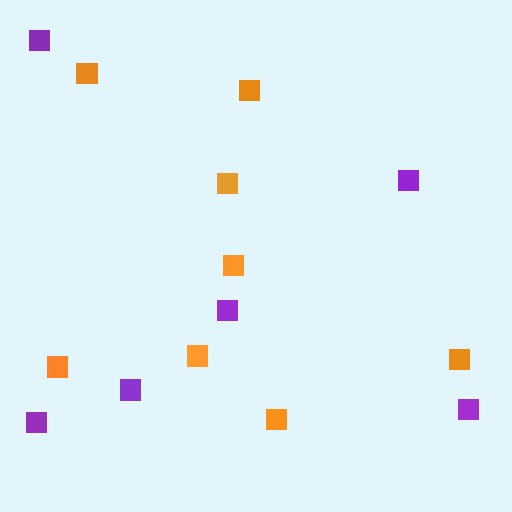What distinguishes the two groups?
There are 2 groups: one group of purple squares (6) and one group of orange squares (8).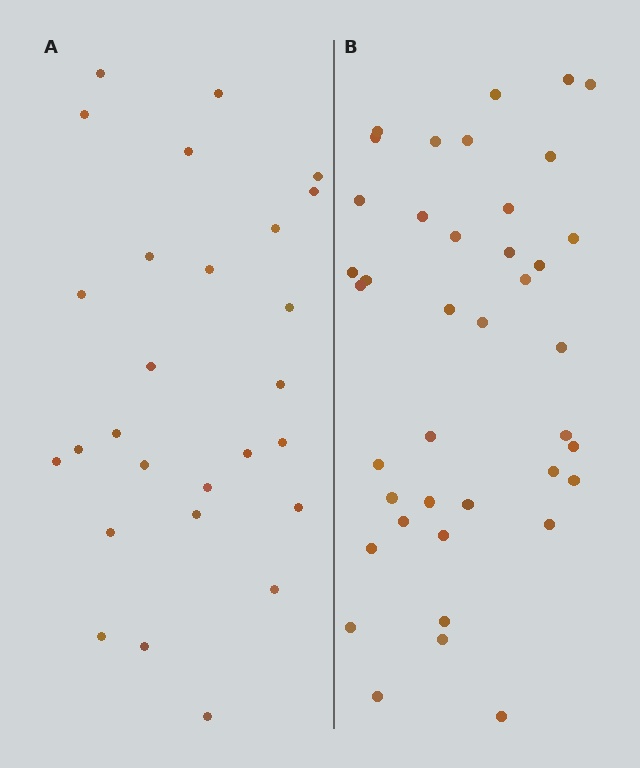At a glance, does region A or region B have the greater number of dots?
Region B (the right region) has more dots.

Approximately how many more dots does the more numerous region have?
Region B has approximately 15 more dots than region A.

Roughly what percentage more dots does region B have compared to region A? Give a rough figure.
About 50% more.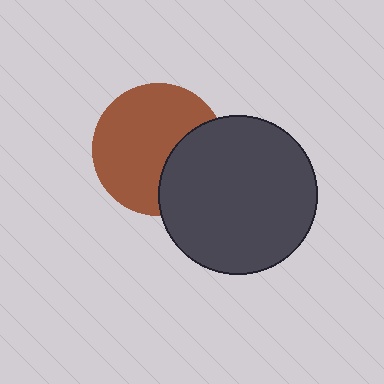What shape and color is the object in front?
The object in front is a dark gray circle.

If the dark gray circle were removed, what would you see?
You would see the complete brown circle.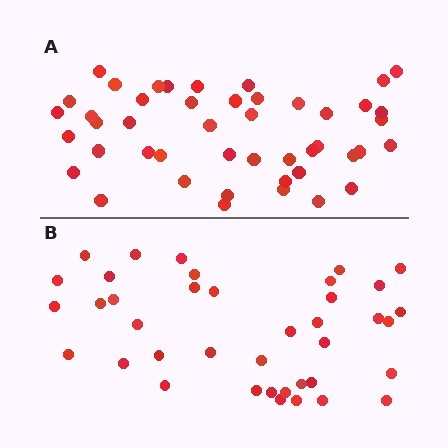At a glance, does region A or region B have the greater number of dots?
Region A (the top region) has more dots.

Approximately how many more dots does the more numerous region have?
Region A has roughly 8 or so more dots than region B.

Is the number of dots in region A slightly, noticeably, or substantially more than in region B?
Region A has only slightly more — the two regions are fairly close. The ratio is roughly 1.2 to 1.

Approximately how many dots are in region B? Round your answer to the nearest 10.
About 40 dots. (The exact count is 39, which rounds to 40.)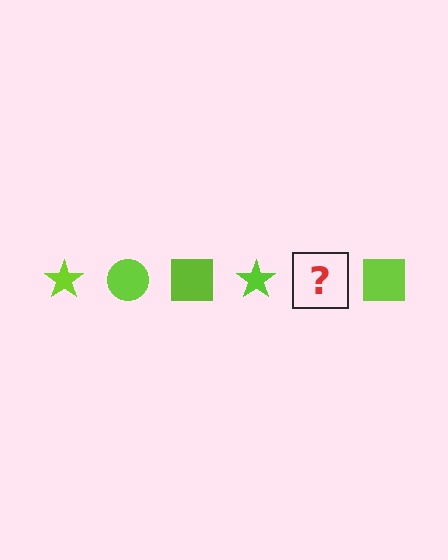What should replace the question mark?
The question mark should be replaced with a lime circle.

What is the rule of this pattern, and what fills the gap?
The rule is that the pattern cycles through star, circle, square shapes in lime. The gap should be filled with a lime circle.